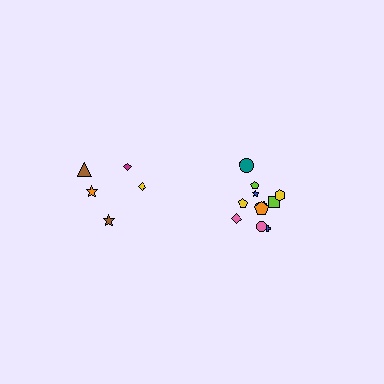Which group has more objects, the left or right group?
The right group.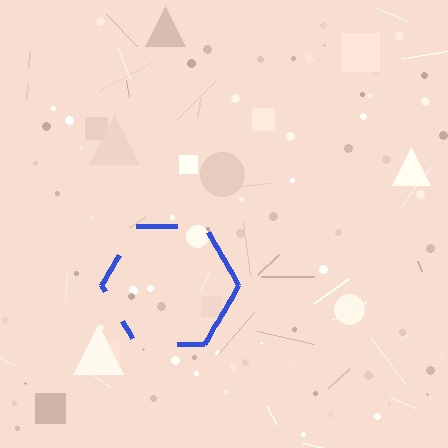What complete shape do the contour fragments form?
The contour fragments form a hexagon.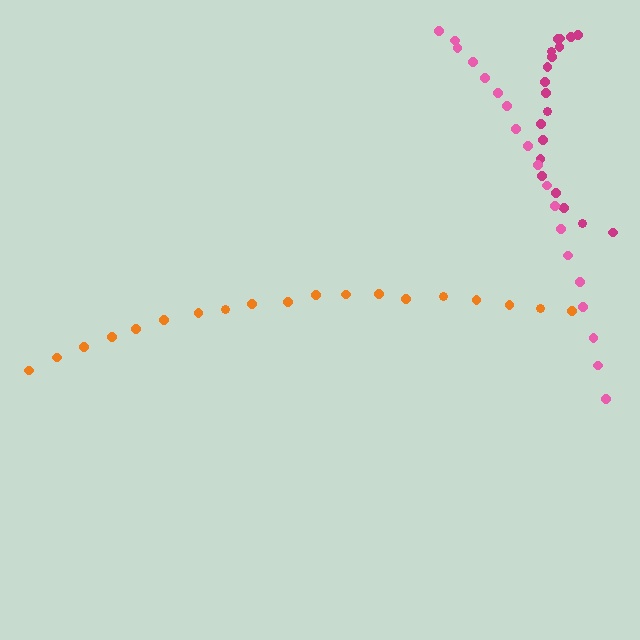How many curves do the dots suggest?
There are 3 distinct paths.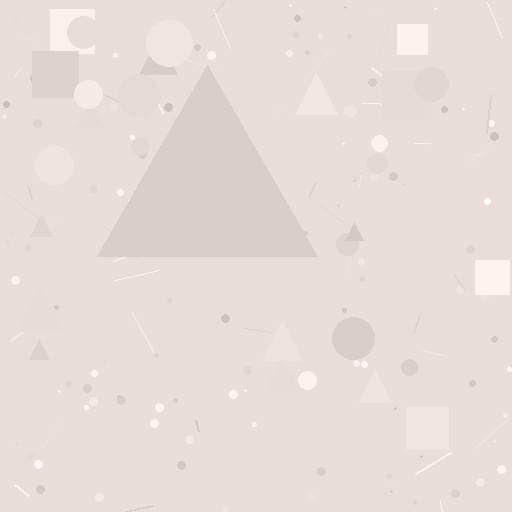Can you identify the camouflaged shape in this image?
The camouflaged shape is a triangle.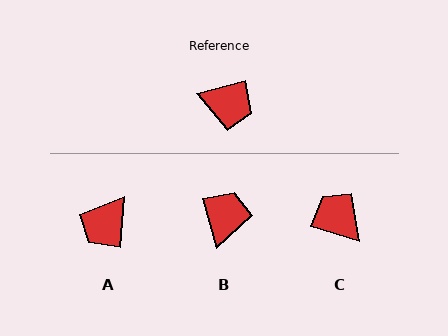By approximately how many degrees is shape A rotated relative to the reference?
Approximately 109 degrees clockwise.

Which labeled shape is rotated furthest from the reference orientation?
C, about 148 degrees away.